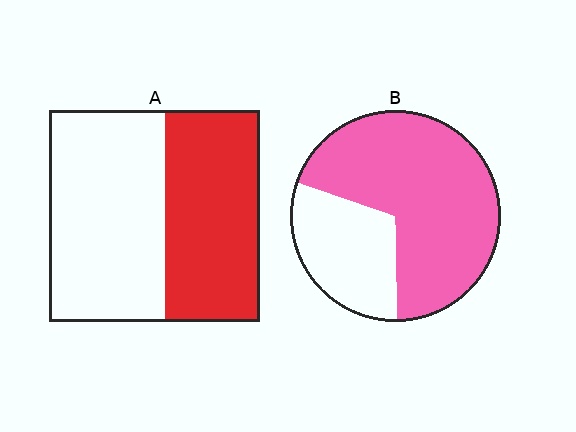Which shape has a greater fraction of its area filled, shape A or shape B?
Shape B.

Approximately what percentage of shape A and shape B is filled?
A is approximately 45% and B is approximately 70%.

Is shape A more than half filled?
No.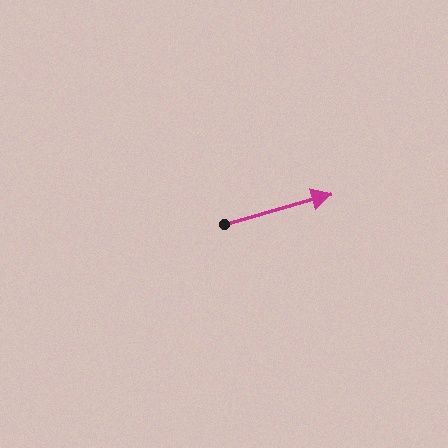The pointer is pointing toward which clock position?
Roughly 2 o'clock.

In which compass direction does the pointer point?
East.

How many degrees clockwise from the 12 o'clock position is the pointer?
Approximately 74 degrees.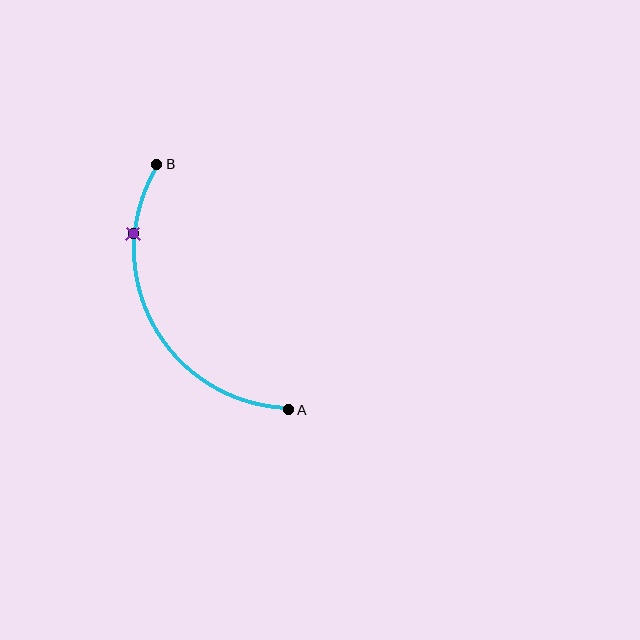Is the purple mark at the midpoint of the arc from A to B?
No. The purple mark lies on the arc but is closer to endpoint B. The arc midpoint would be at the point on the curve equidistant along the arc from both A and B.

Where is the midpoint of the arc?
The arc midpoint is the point on the curve farthest from the straight line joining A and B. It sits to the left of that line.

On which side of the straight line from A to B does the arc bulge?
The arc bulges to the left of the straight line connecting A and B.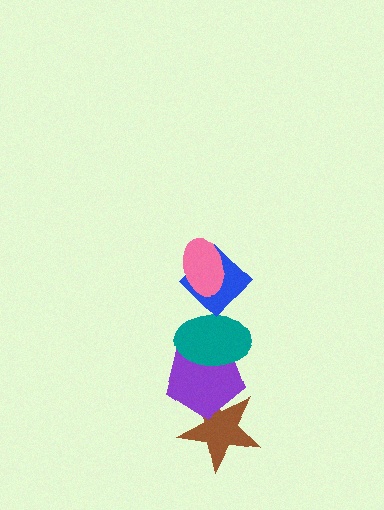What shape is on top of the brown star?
The purple pentagon is on top of the brown star.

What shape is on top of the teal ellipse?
The blue diamond is on top of the teal ellipse.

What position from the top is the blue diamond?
The blue diamond is 2nd from the top.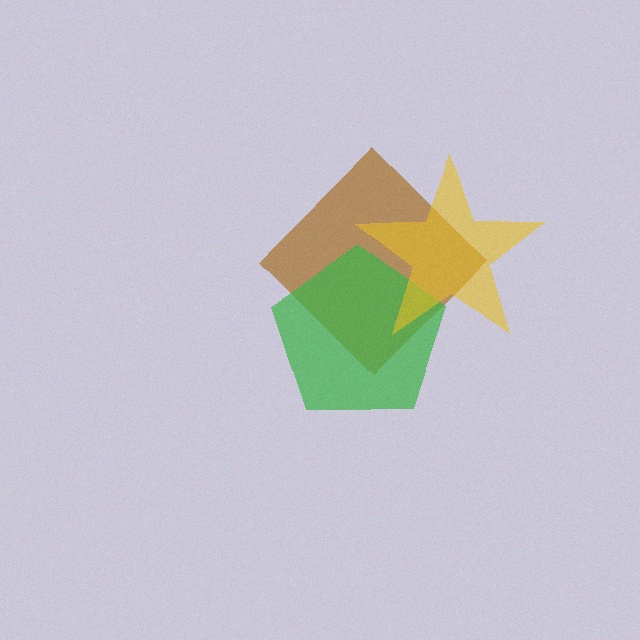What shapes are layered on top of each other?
The layered shapes are: a brown diamond, a green pentagon, a yellow star.